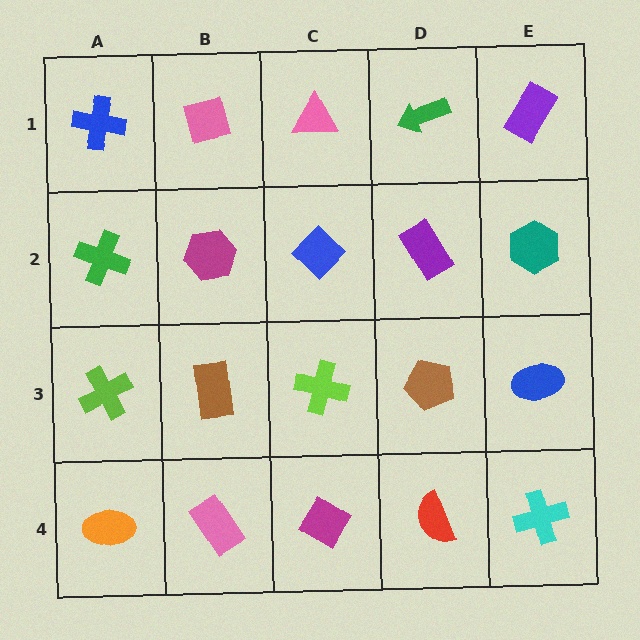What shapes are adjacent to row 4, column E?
A blue ellipse (row 3, column E), a red semicircle (row 4, column D).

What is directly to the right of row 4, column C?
A red semicircle.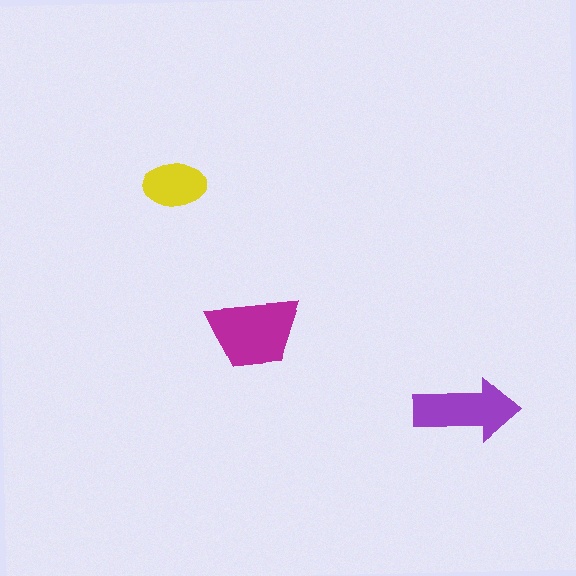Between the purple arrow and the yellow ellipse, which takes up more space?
The purple arrow.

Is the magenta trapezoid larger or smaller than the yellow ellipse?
Larger.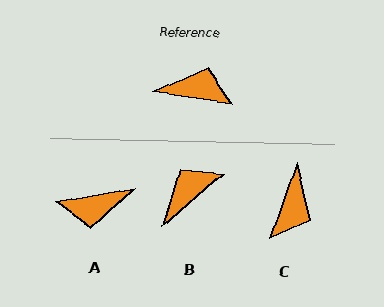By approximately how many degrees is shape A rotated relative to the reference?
Approximately 161 degrees clockwise.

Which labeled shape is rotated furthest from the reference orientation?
A, about 161 degrees away.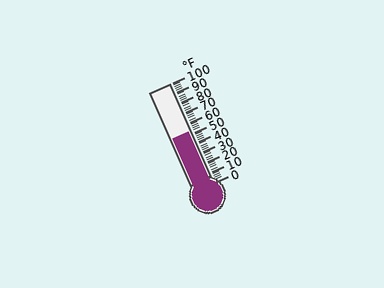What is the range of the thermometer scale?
The thermometer scale ranges from 0°F to 100°F.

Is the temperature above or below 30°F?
The temperature is above 30°F.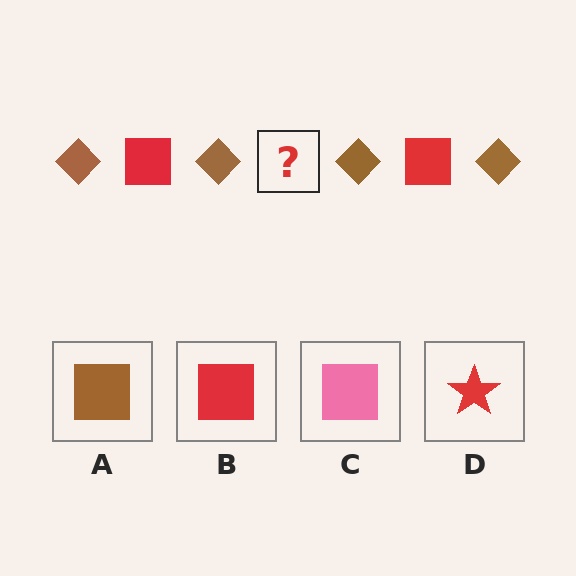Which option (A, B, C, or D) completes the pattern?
B.